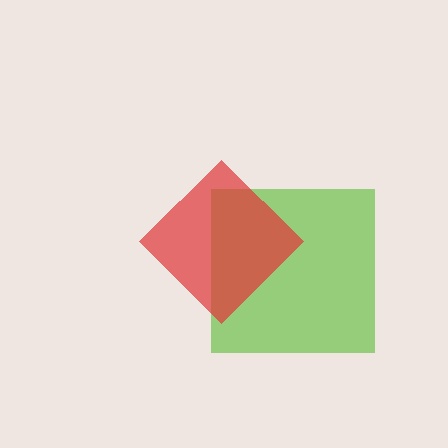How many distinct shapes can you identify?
There are 2 distinct shapes: a lime square, a red diamond.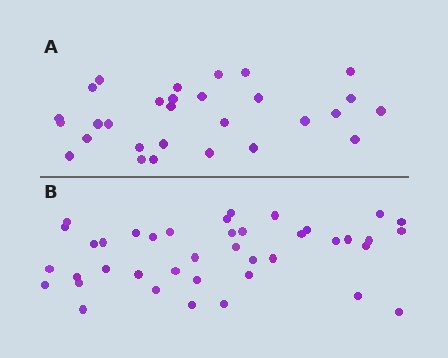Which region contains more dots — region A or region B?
Region B (the bottom region) has more dots.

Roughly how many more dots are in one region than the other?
Region B has roughly 12 or so more dots than region A.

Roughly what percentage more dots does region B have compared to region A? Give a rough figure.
About 40% more.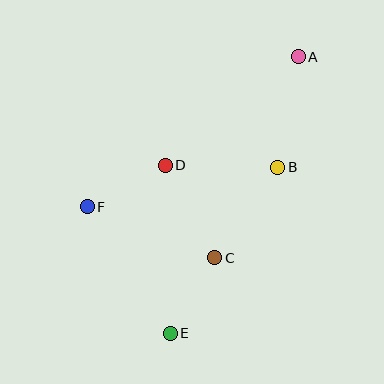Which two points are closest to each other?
Points C and E are closest to each other.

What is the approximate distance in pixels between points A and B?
The distance between A and B is approximately 112 pixels.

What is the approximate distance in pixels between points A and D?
The distance between A and D is approximately 172 pixels.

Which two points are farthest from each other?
Points A and E are farthest from each other.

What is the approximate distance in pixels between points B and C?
The distance between B and C is approximately 110 pixels.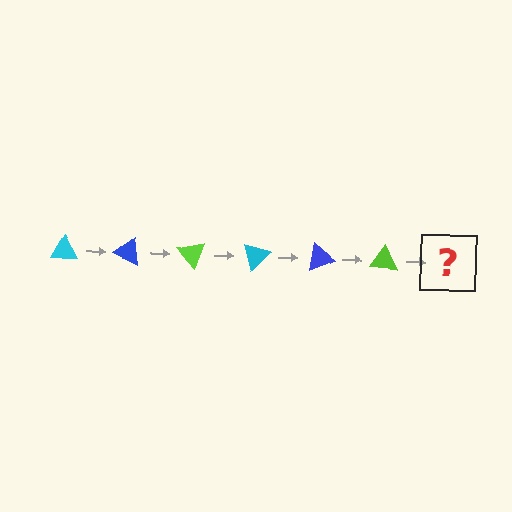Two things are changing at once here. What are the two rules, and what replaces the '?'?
The two rules are that it rotates 25 degrees each step and the color cycles through cyan, blue, and lime. The '?' should be a cyan triangle, rotated 150 degrees from the start.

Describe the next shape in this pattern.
It should be a cyan triangle, rotated 150 degrees from the start.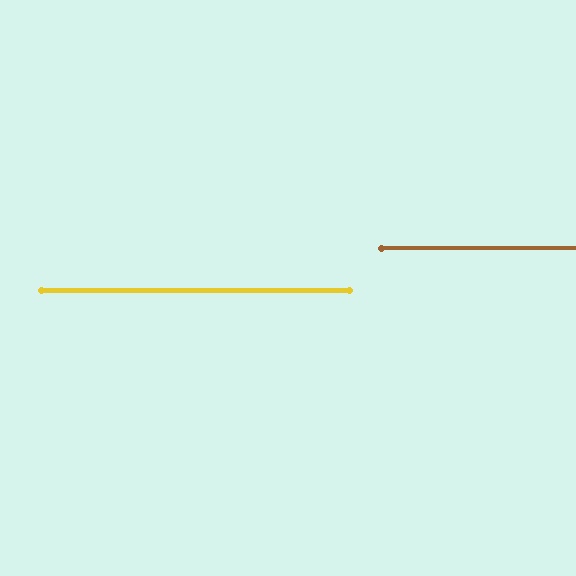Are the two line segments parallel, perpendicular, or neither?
Parallel — their directions differ by only 0.2°.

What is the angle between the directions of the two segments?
Approximately 0 degrees.